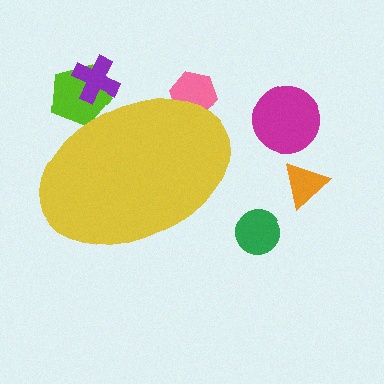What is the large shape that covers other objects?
A yellow ellipse.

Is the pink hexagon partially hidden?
Yes, the pink hexagon is partially hidden behind the yellow ellipse.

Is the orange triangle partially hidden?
No, the orange triangle is fully visible.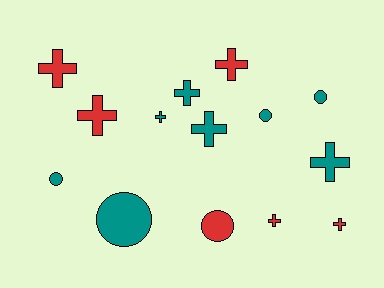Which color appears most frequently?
Teal, with 8 objects.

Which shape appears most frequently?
Cross, with 9 objects.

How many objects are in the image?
There are 14 objects.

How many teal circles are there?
There are 4 teal circles.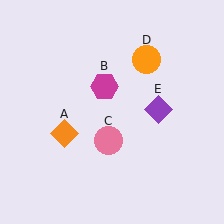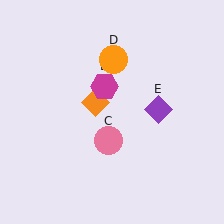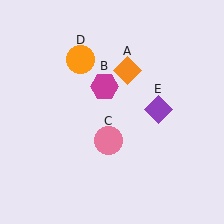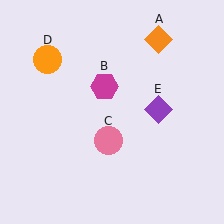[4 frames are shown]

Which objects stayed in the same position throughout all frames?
Magenta hexagon (object B) and pink circle (object C) and purple diamond (object E) remained stationary.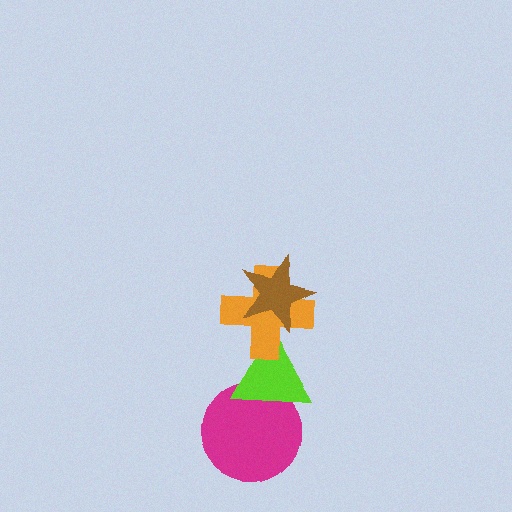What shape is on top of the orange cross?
The brown star is on top of the orange cross.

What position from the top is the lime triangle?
The lime triangle is 3rd from the top.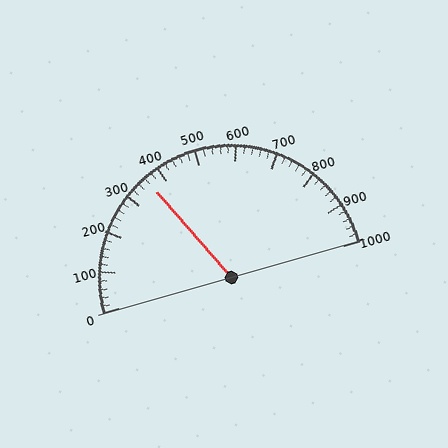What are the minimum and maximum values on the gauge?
The gauge ranges from 0 to 1000.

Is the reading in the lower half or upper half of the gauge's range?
The reading is in the lower half of the range (0 to 1000).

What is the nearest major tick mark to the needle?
The nearest major tick mark is 400.